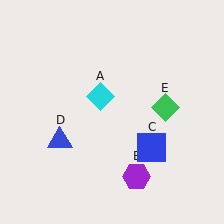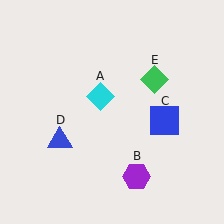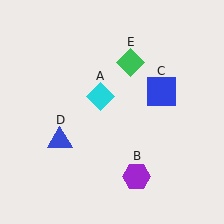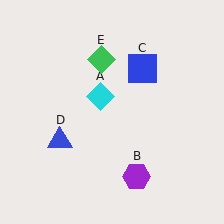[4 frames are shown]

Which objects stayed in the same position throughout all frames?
Cyan diamond (object A) and purple hexagon (object B) and blue triangle (object D) remained stationary.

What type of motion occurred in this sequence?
The blue square (object C), green diamond (object E) rotated counterclockwise around the center of the scene.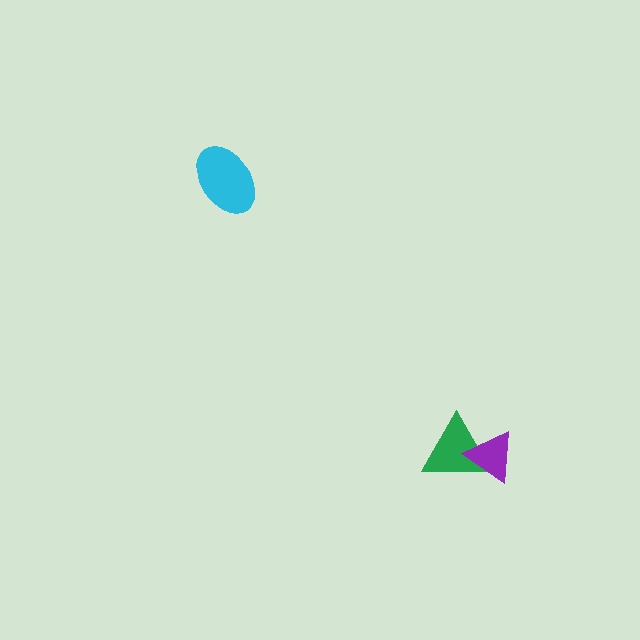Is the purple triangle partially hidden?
No, no other shape covers it.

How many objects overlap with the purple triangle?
1 object overlaps with the purple triangle.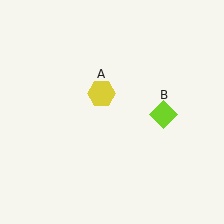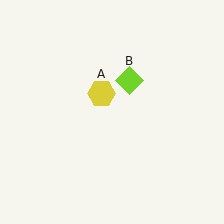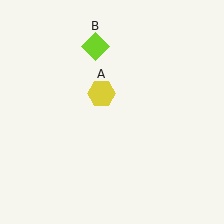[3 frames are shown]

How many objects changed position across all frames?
1 object changed position: lime diamond (object B).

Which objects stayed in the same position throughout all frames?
Yellow hexagon (object A) remained stationary.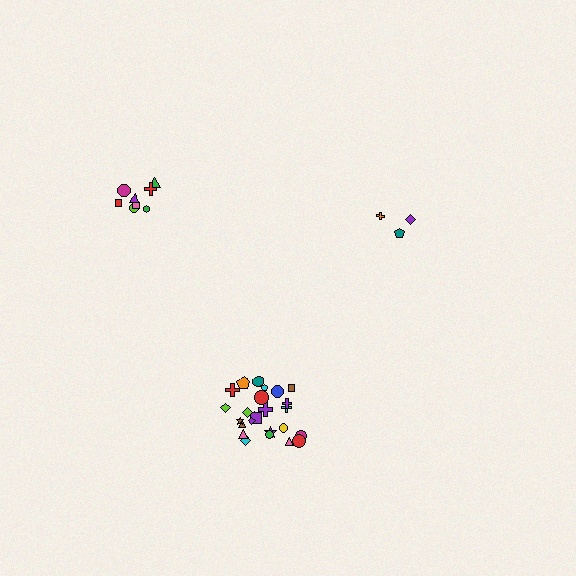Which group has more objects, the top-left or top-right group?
The top-left group.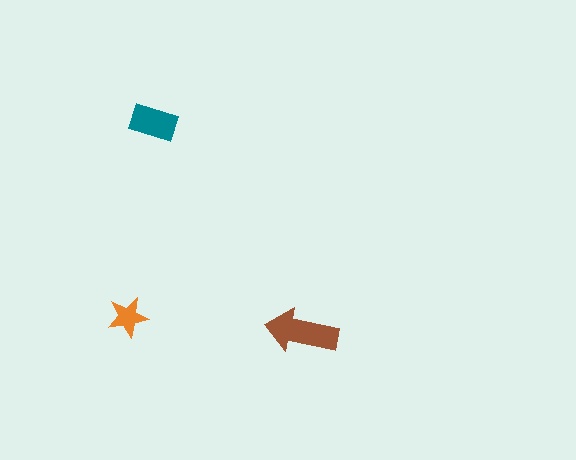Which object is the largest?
The brown arrow.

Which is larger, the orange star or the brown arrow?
The brown arrow.